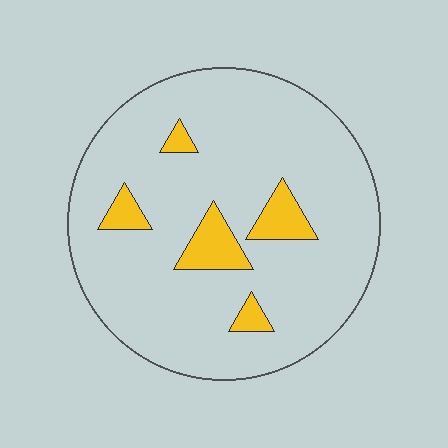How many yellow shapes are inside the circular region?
5.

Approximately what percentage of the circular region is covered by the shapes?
Approximately 10%.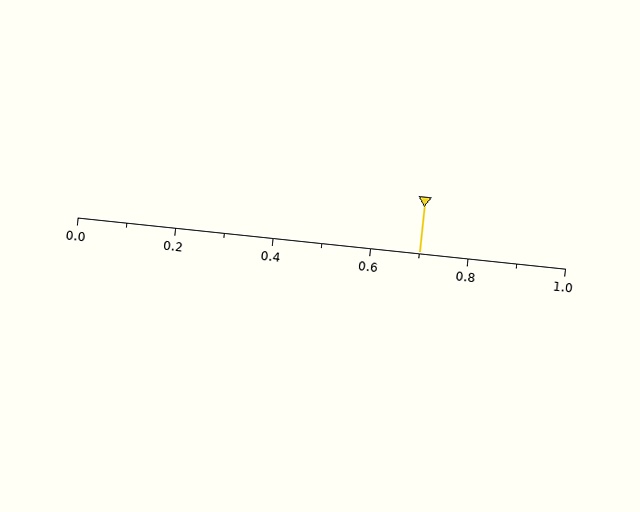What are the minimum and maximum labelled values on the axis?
The axis runs from 0.0 to 1.0.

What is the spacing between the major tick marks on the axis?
The major ticks are spaced 0.2 apart.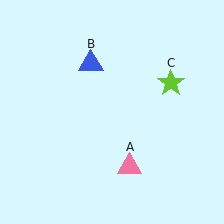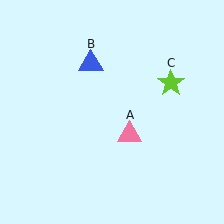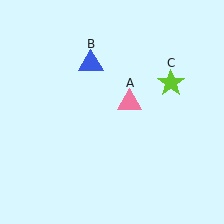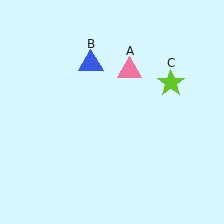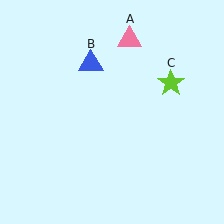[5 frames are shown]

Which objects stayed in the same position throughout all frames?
Blue triangle (object B) and lime star (object C) remained stationary.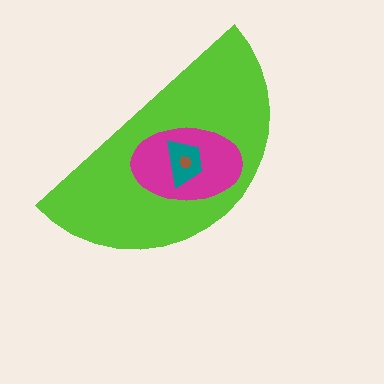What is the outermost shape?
The lime semicircle.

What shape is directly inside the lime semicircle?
The magenta ellipse.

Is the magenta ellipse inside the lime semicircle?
Yes.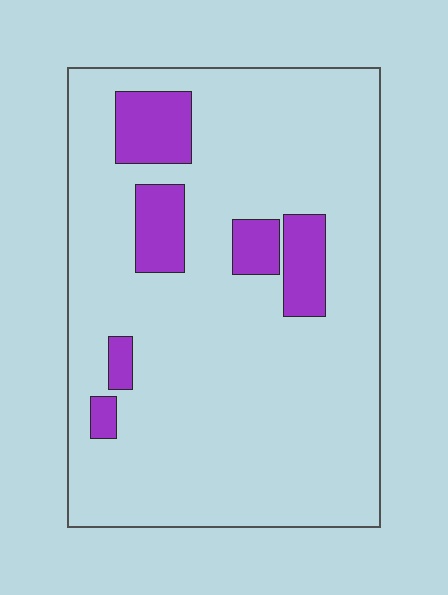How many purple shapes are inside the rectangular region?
6.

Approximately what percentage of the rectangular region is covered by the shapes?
Approximately 15%.